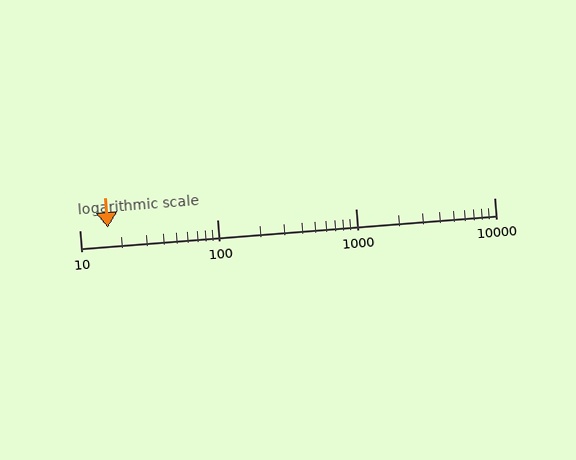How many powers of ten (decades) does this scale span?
The scale spans 3 decades, from 10 to 10000.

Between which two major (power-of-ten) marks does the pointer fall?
The pointer is between 10 and 100.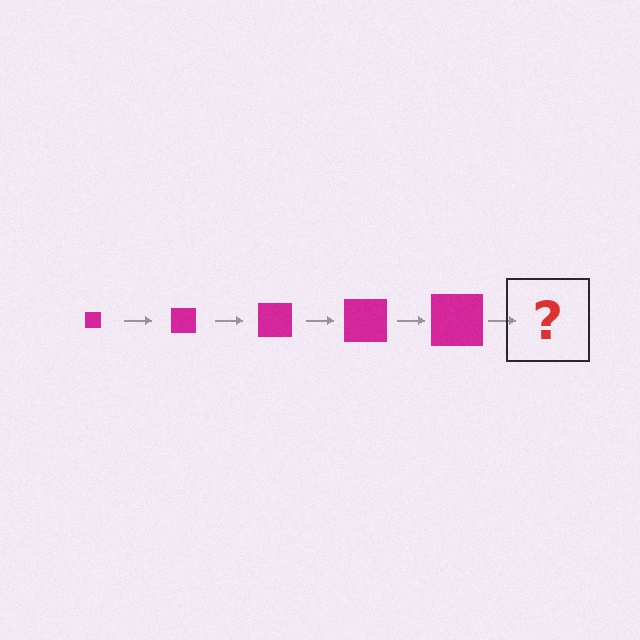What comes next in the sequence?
The next element should be a magenta square, larger than the previous one.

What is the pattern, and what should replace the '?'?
The pattern is that the square gets progressively larger each step. The '?' should be a magenta square, larger than the previous one.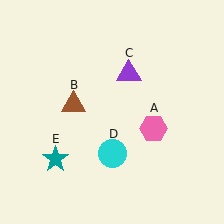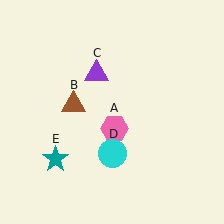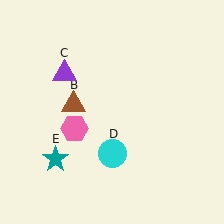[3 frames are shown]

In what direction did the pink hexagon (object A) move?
The pink hexagon (object A) moved left.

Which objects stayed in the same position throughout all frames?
Brown triangle (object B) and cyan circle (object D) and teal star (object E) remained stationary.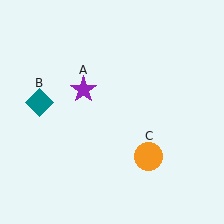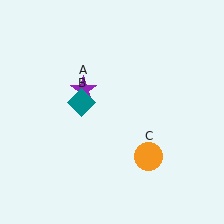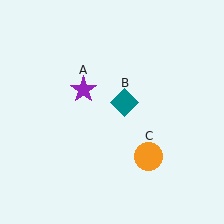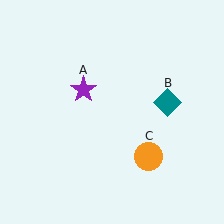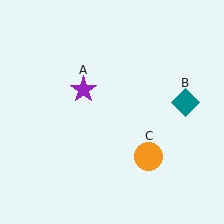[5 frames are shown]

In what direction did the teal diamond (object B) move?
The teal diamond (object B) moved right.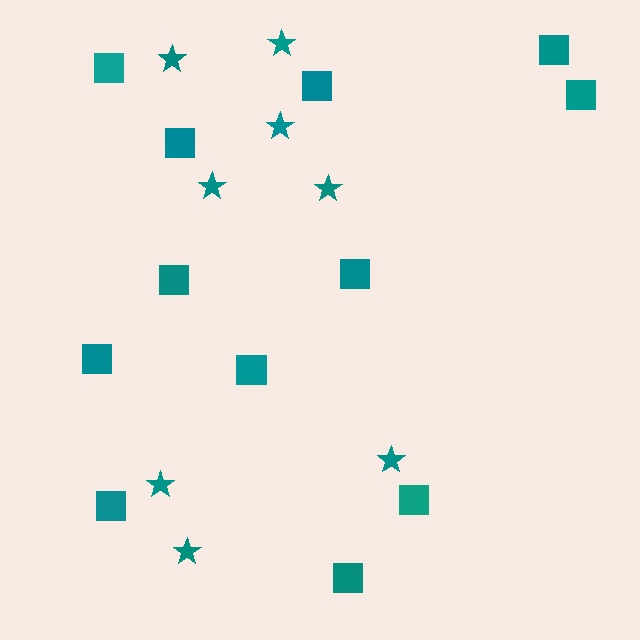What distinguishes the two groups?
There are 2 groups: one group of squares (12) and one group of stars (8).